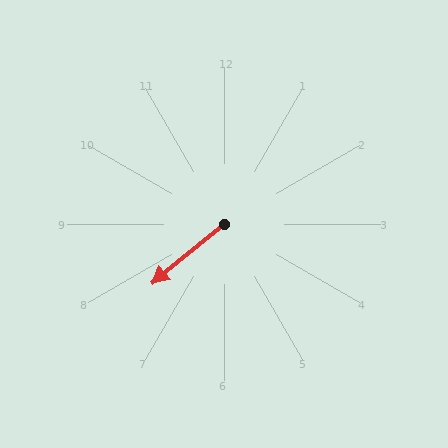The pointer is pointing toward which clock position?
Roughly 8 o'clock.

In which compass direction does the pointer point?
Southwest.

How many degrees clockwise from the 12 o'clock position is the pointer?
Approximately 231 degrees.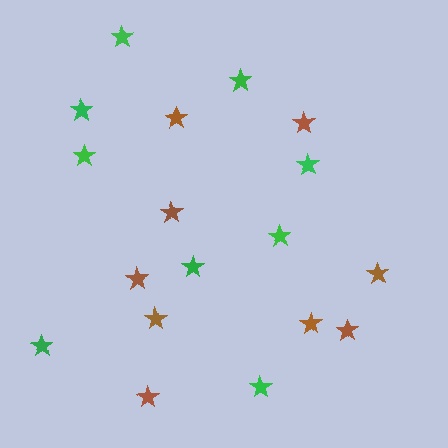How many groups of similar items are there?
There are 2 groups: one group of green stars (9) and one group of brown stars (9).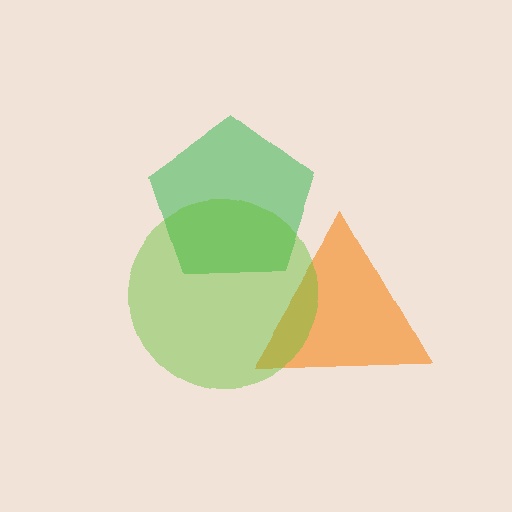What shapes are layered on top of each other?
The layered shapes are: a green pentagon, an orange triangle, a lime circle.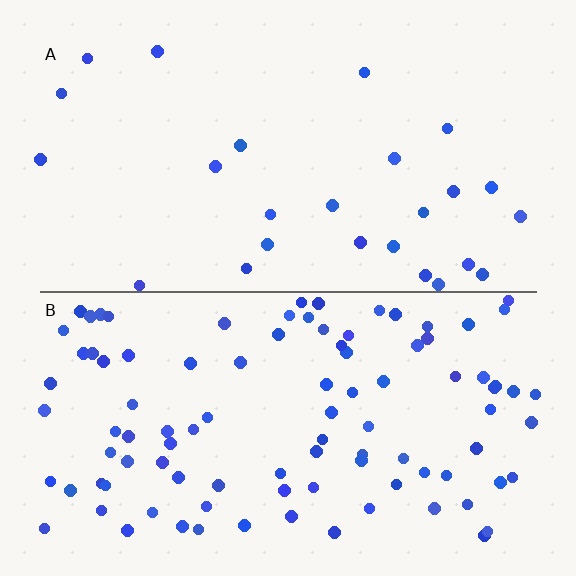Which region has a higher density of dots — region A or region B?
B (the bottom).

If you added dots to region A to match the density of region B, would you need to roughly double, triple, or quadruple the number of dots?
Approximately quadruple.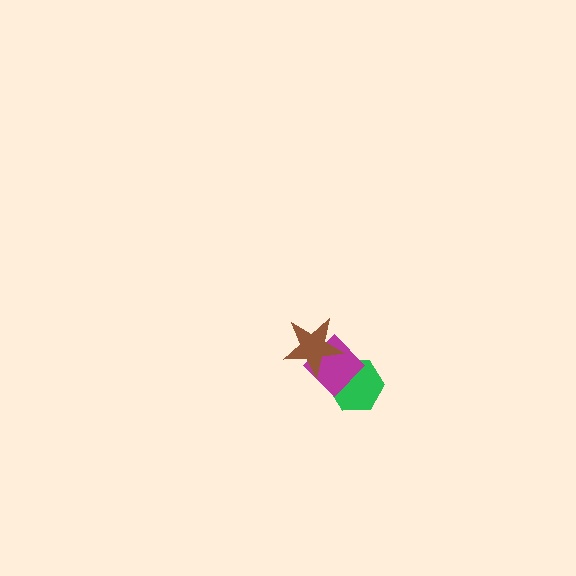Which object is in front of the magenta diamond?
The brown star is in front of the magenta diamond.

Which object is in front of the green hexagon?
The magenta diamond is in front of the green hexagon.